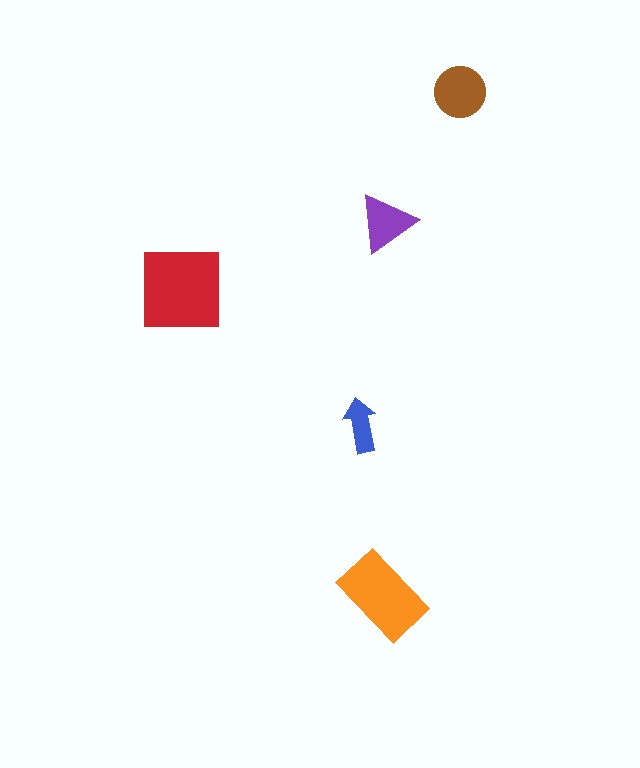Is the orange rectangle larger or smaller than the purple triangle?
Larger.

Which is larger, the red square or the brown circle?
The red square.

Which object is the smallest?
The blue arrow.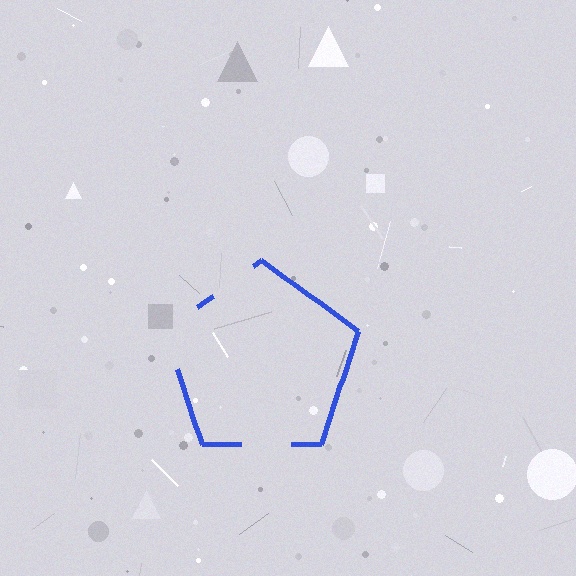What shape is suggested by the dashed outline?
The dashed outline suggests a pentagon.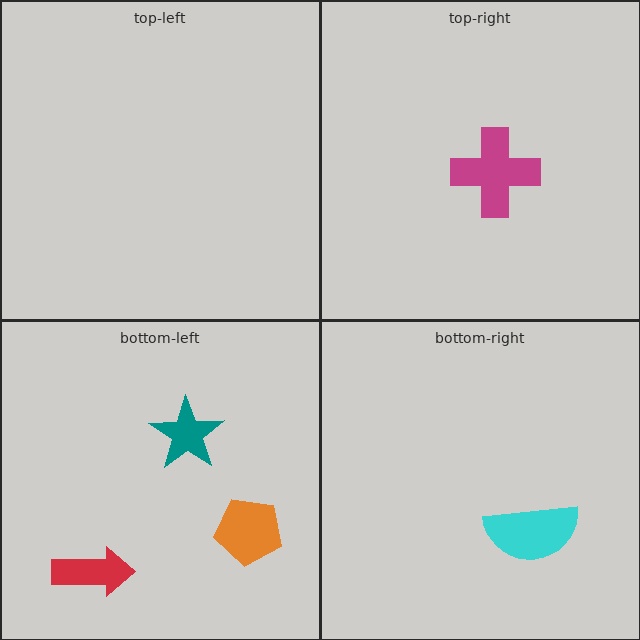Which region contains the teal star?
The bottom-left region.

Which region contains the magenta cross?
The top-right region.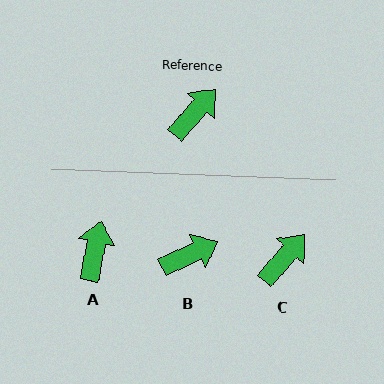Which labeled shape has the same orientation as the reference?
C.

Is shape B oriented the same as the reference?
No, it is off by about 23 degrees.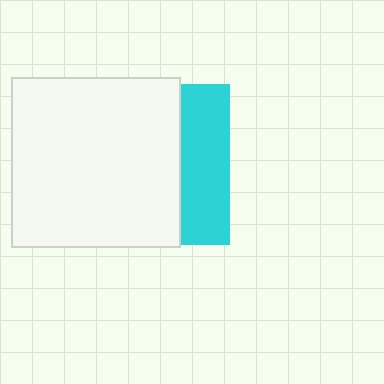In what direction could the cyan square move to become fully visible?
The cyan square could move right. That would shift it out from behind the white square entirely.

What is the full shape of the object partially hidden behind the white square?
The partially hidden object is a cyan square.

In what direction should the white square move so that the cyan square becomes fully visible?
The white square should move left. That is the shortest direction to clear the overlap and leave the cyan square fully visible.